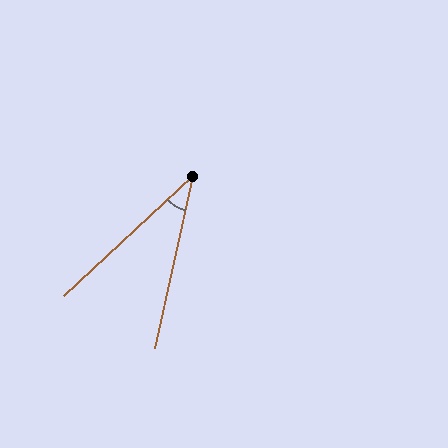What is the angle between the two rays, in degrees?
Approximately 34 degrees.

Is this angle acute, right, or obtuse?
It is acute.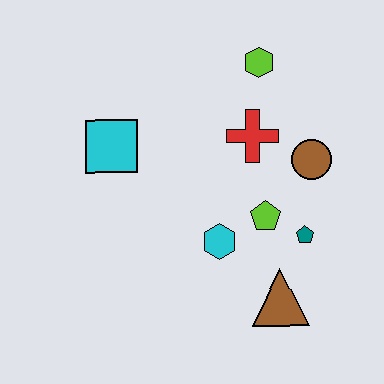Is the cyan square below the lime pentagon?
No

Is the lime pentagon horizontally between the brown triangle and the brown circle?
No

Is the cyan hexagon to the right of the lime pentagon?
No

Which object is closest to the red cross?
The brown circle is closest to the red cross.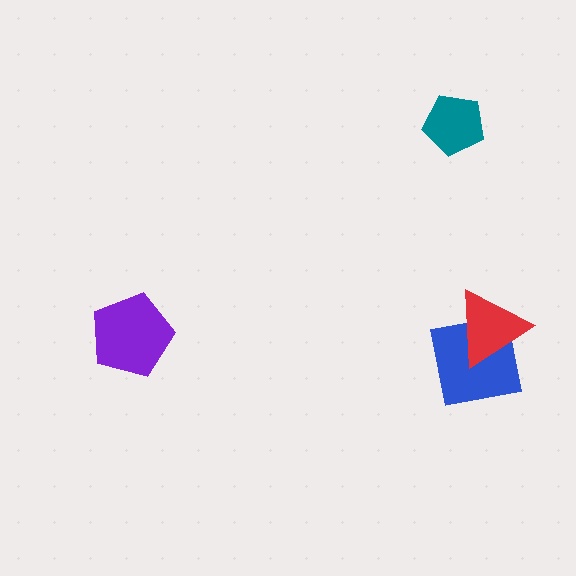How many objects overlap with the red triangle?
1 object overlaps with the red triangle.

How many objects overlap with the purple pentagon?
0 objects overlap with the purple pentagon.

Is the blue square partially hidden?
Yes, it is partially covered by another shape.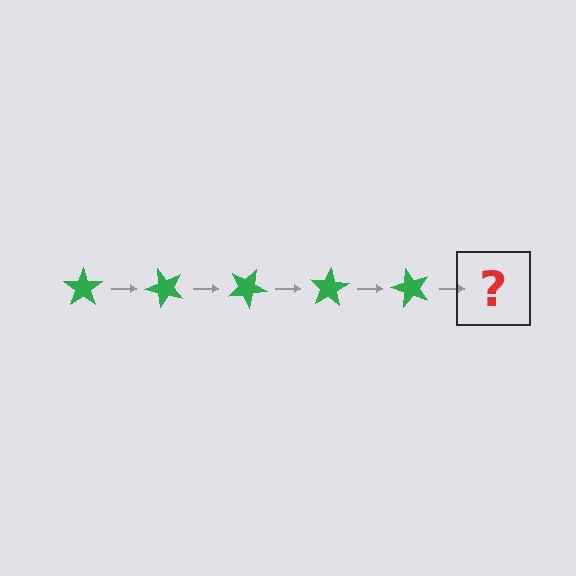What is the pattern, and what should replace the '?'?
The pattern is that the star rotates 50 degrees each step. The '?' should be a green star rotated 250 degrees.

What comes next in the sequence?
The next element should be a green star rotated 250 degrees.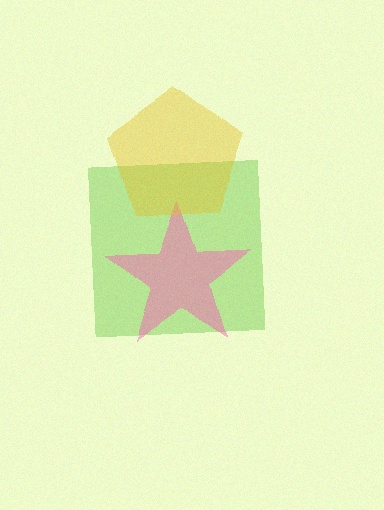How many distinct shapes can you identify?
There are 3 distinct shapes: a lime square, a pink star, a yellow pentagon.